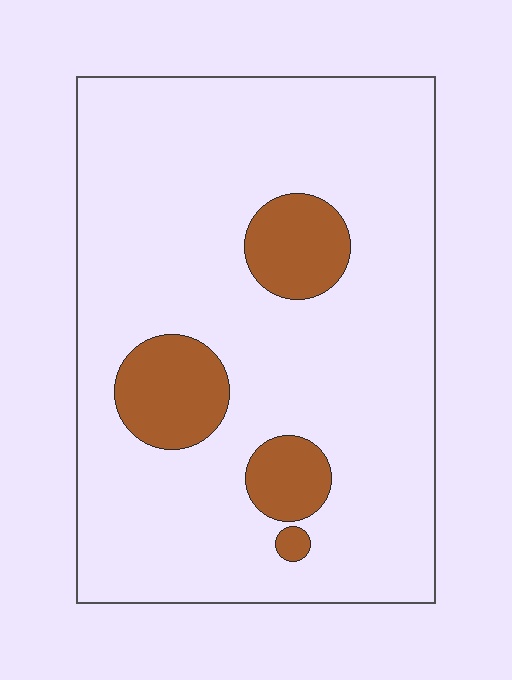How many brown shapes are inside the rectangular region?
4.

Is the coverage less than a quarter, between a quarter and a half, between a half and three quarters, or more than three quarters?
Less than a quarter.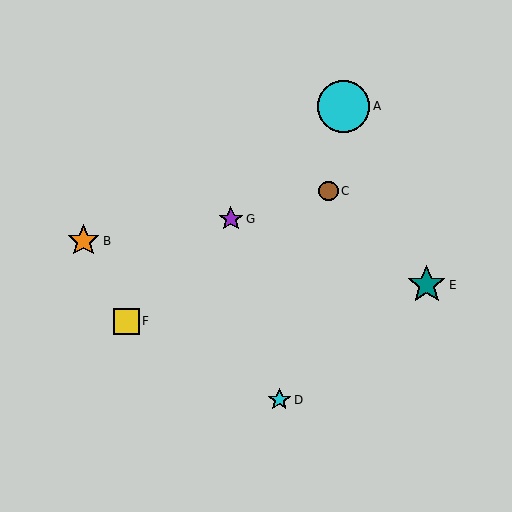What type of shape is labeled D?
Shape D is a cyan star.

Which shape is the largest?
The cyan circle (labeled A) is the largest.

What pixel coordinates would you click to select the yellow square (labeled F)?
Click at (126, 321) to select the yellow square F.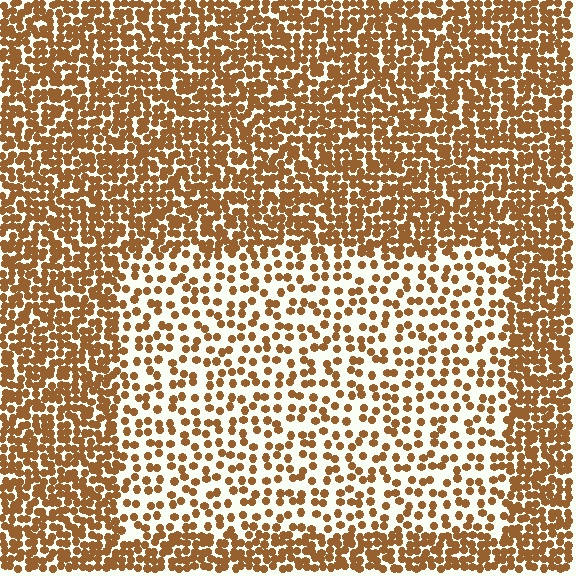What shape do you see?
I see a rectangle.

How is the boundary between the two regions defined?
The boundary is defined by a change in element density (approximately 2.2x ratio). All elements are the same color, size, and shape.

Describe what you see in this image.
The image contains small brown elements arranged at two different densities. A rectangle-shaped region is visible where the elements are less densely packed than the surrounding area.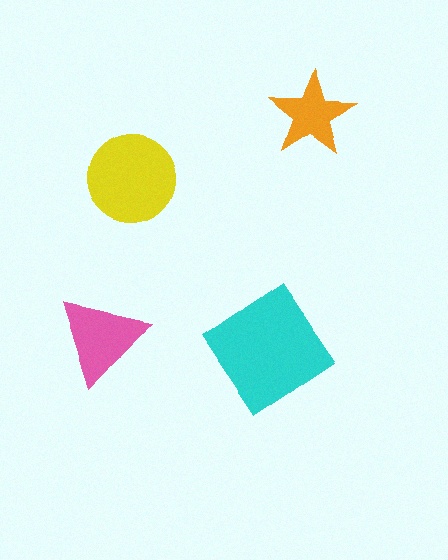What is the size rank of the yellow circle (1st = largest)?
2nd.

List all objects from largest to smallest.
The cyan diamond, the yellow circle, the pink triangle, the orange star.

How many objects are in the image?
There are 4 objects in the image.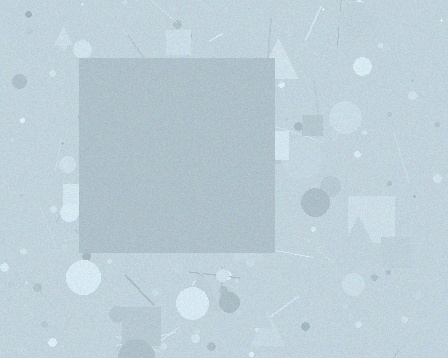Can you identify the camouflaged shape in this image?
The camouflaged shape is a square.